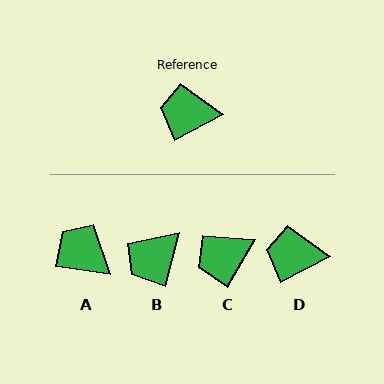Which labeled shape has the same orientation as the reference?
D.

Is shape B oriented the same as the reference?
No, it is off by about 48 degrees.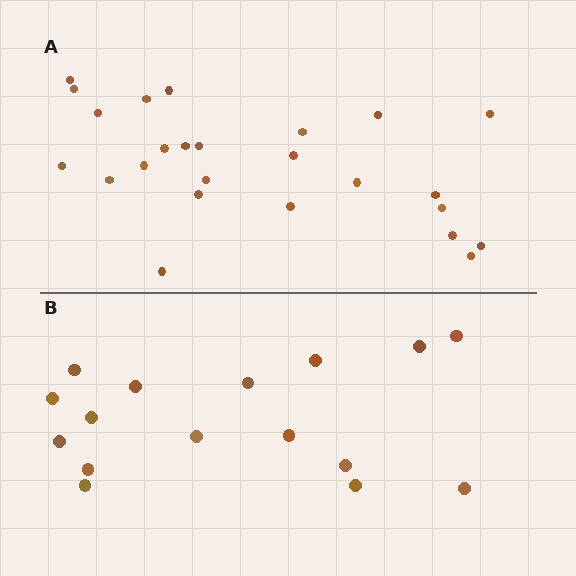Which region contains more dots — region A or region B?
Region A (the top region) has more dots.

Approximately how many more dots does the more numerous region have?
Region A has roughly 8 or so more dots than region B.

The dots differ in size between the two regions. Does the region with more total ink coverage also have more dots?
No. Region B has more total ink coverage because its dots are larger, but region A actually contains more individual dots. Total area can be misleading — the number of items is what matters here.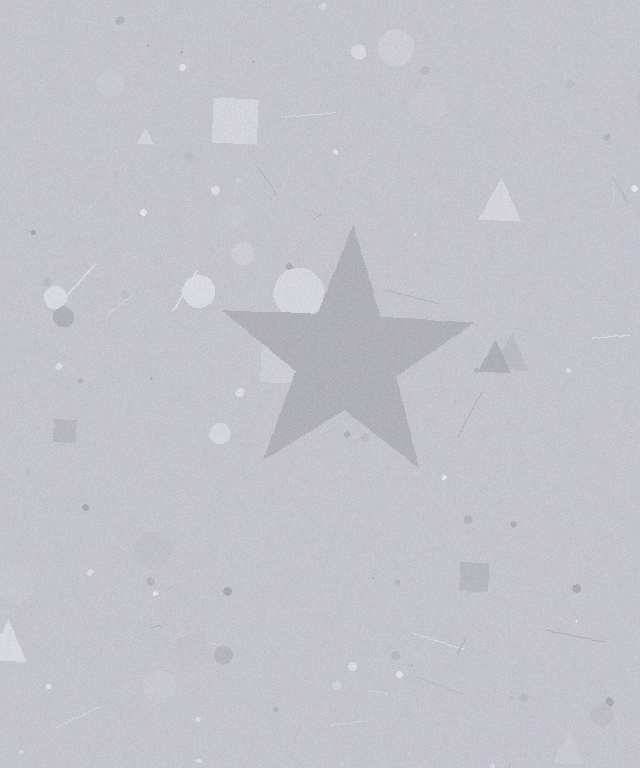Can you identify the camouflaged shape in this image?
The camouflaged shape is a star.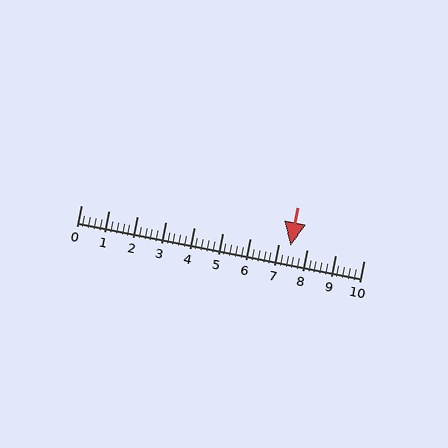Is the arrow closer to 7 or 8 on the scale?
The arrow is closer to 7.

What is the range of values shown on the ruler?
The ruler shows values from 0 to 10.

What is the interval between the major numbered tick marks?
The major tick marks are spaced 1 units apart.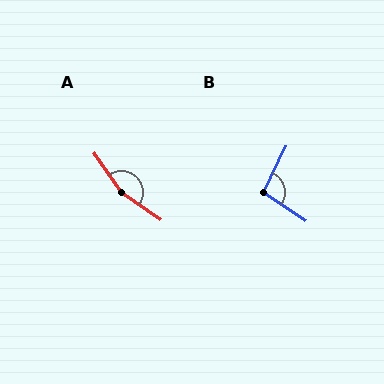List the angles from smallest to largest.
B (98°), A (159°).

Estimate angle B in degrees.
Approximately 98 degrees.